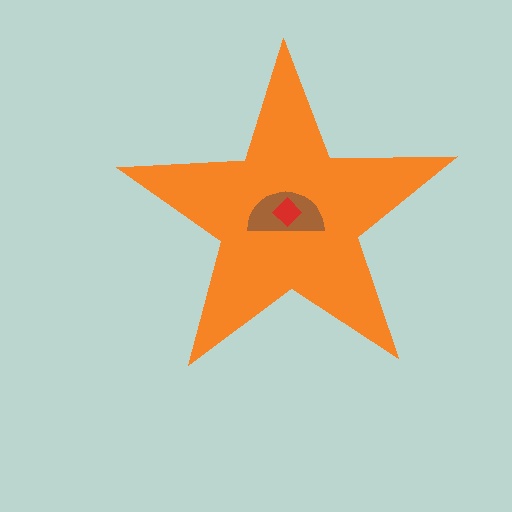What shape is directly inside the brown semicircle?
The red diamond.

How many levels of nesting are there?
3.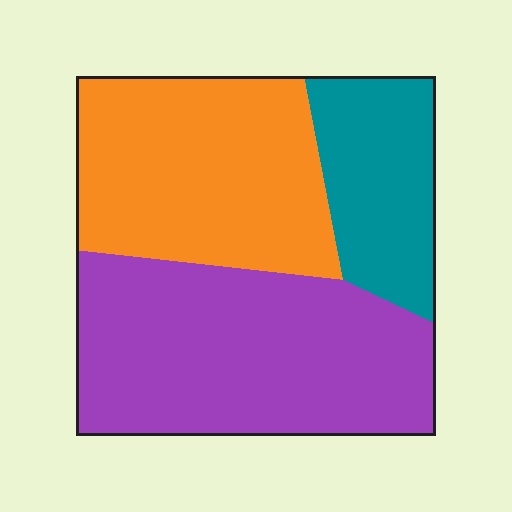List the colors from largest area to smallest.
From largest to smallest: purple, orange, teal.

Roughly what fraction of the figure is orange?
Orange covers roughly 35% of the figure.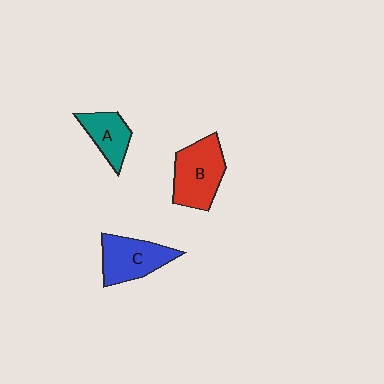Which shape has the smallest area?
Shape A (teal).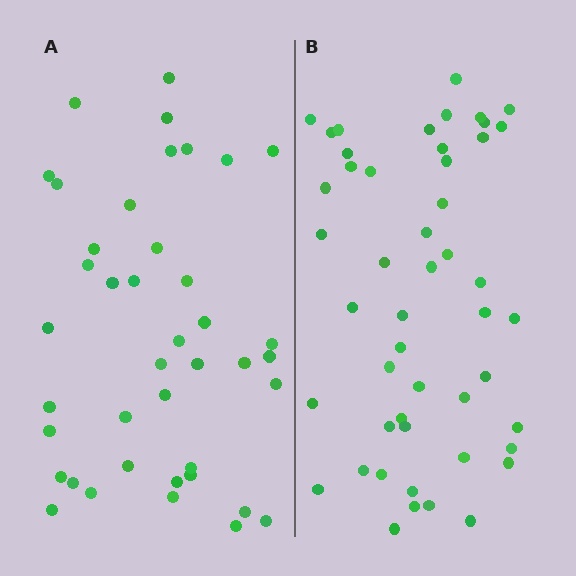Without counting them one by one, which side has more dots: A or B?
Region B (the right region) has more dots.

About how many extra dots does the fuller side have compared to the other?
Region B has roughly 8 or so more dots than region A.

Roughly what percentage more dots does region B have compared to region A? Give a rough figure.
About 20% more.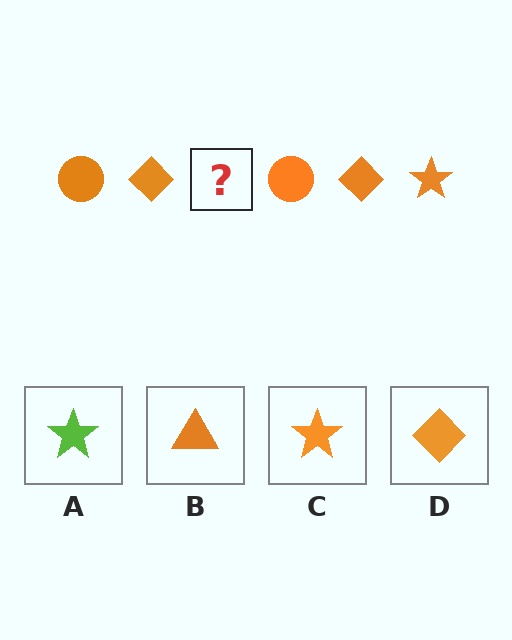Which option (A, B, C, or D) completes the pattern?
C.